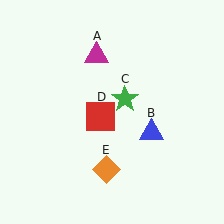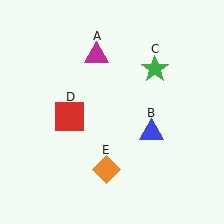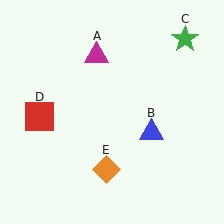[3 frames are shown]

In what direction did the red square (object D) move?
The red square (object D) moved left.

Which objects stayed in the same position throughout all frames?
Magenta triangle (object A) and blue triangle (object B) and orange diamond (object E) remained stationary.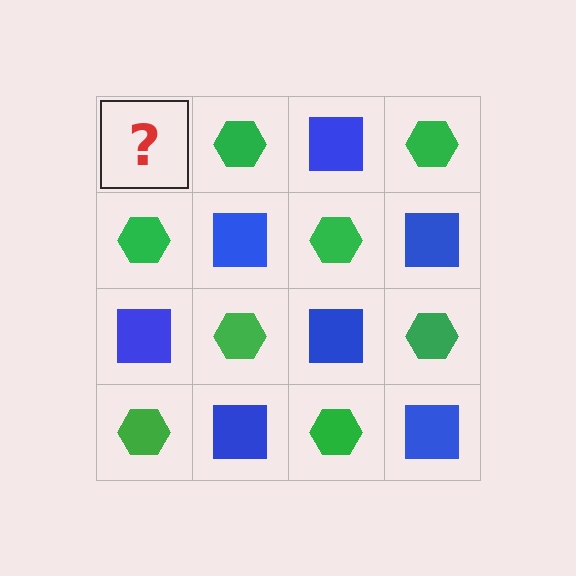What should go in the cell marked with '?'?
The missing cell should contain a blue square.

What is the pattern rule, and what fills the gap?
The rule is that it alternates blue square and green hexagon in a checkerboard pattern. The gap should be filled with a blue square.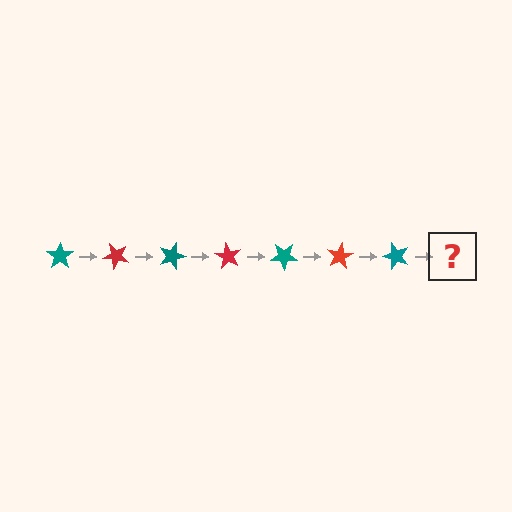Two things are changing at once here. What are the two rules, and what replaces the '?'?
The two rules are that it rotates 45 degrees each step and the color cycles through teal and red. The '?' should be a red star, rotated 315 degrees from the start.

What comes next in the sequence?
The next element should be a red star, rotated 315 degrees from the start.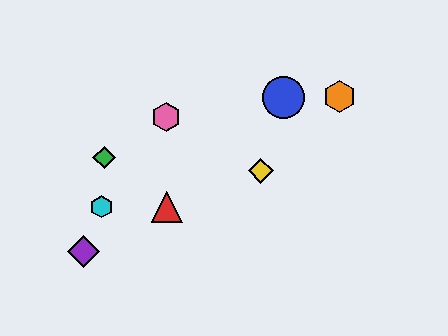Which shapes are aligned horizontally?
The red triangle, the cyan hexagon are aligned horizontally.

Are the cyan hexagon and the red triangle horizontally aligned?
Yes, both are at y≈207.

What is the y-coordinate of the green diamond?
The green diamond is at y≈157.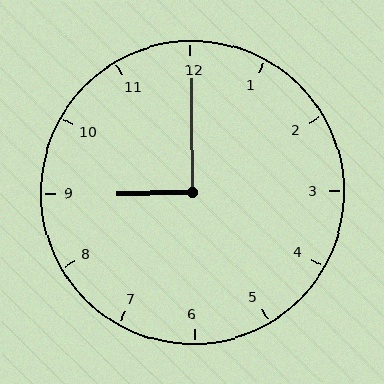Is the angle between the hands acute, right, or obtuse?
It is right.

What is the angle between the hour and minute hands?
Approximately 90 degrees.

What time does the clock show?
9:00.